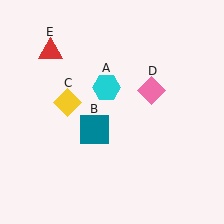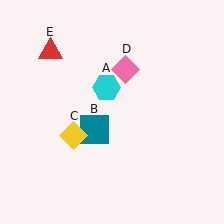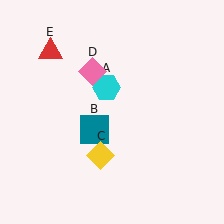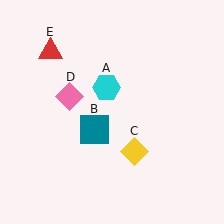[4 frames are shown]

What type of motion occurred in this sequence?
The yellow diamond (object C), pink diamond (object D) rotated counterclockwise around the center of the scene.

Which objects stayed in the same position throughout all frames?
Cyan hexagon (object A) and teal square (object B) and red triangle (object E) remained stationary.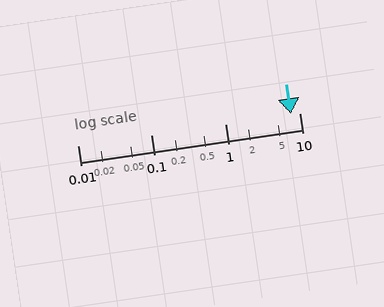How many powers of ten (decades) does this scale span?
The scale spans 3 decades, from 0.01 to 10.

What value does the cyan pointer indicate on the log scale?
The pointer indicates approximately 7.7.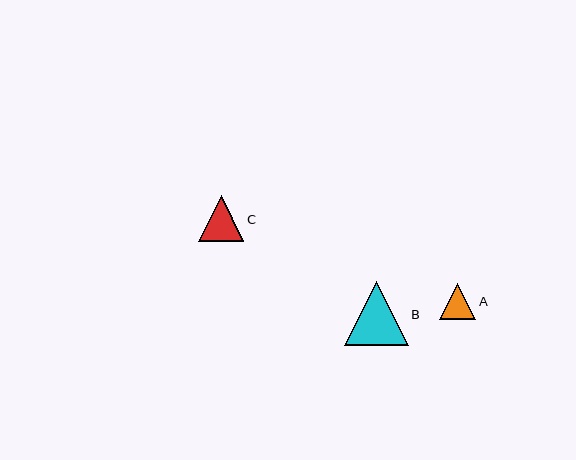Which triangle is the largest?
Triangle B is the largest with a size of approximately 64 pixels.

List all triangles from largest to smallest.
From largest to smallest: B, C, A.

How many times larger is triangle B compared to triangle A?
Triangle B is approximately 1.8 times the size of triangle A.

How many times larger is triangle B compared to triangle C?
Triangle B is approximately 1.4 times the size of triangle C.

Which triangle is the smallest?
Triangle A is the smallest with a size of approximately 36 pixels.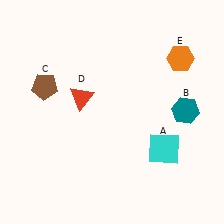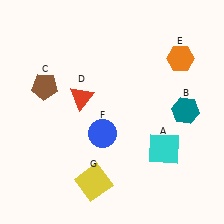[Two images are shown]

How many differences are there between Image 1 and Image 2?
There are 2 differences between the two images.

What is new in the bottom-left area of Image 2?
A blue circle (F) was added in the bottom-left area of Image 2.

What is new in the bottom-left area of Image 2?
A yellow square (G) was added in the bottom-left area of Image 2.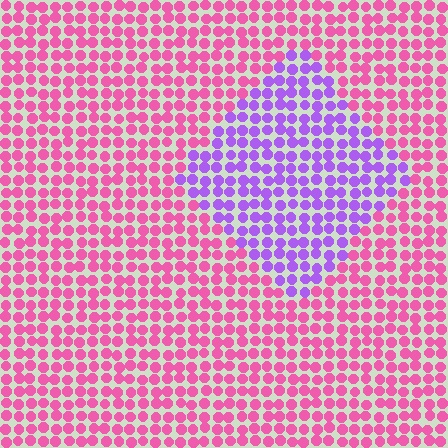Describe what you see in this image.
The image is filled with small pink elements in a uniform arrangement. A diamond-shaped region is visible where the elements are tinted to a slightly different hue, forming a subtle color boundary.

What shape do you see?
I see a diamond.